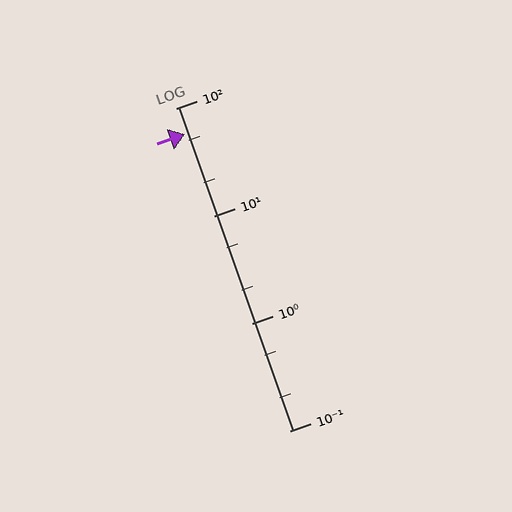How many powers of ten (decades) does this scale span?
The scale spans 3 decades, from 0.1 to 100.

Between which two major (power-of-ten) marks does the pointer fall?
The pointer is between 10 and 100.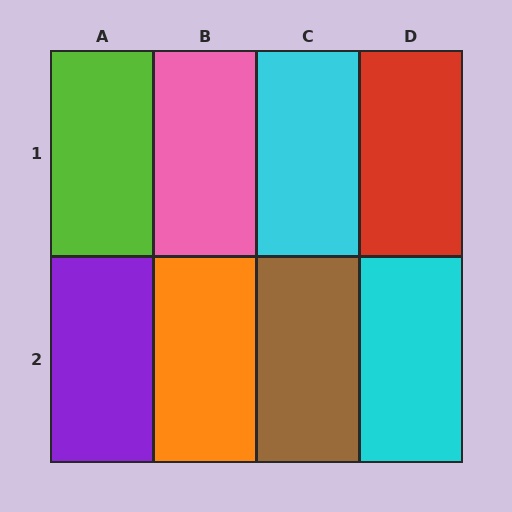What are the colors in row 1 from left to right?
Lime, pink, cyan, red.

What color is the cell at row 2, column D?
Cyan.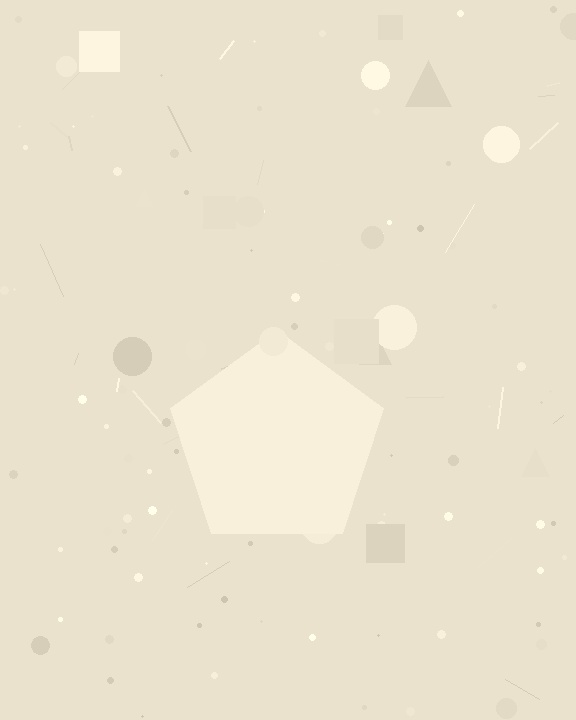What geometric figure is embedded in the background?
A pentagon is embedded in the background.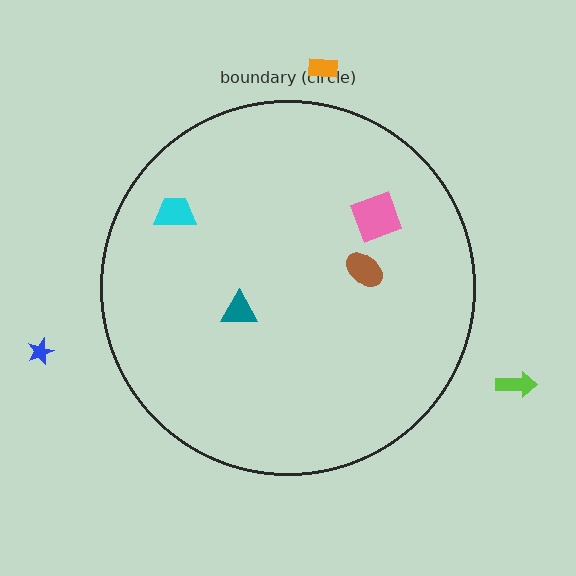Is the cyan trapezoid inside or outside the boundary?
Inside.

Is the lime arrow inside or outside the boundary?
Outside.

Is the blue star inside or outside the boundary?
Outside.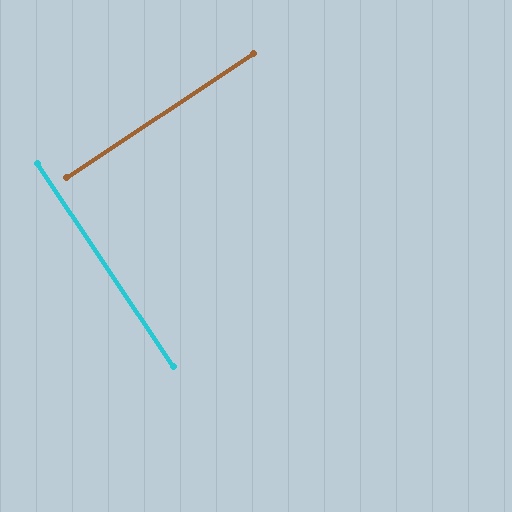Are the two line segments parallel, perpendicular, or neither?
Perpendicular — they meet at approximately 90°.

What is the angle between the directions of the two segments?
Approximately 90 degrees.